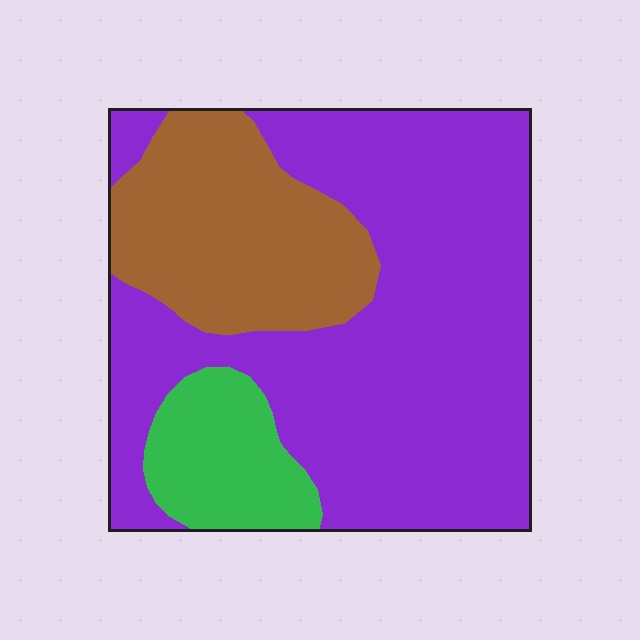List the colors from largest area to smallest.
From largest to smallest: purple, brown, green.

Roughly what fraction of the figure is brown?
Brown takes up between a sixth and a third of the figure.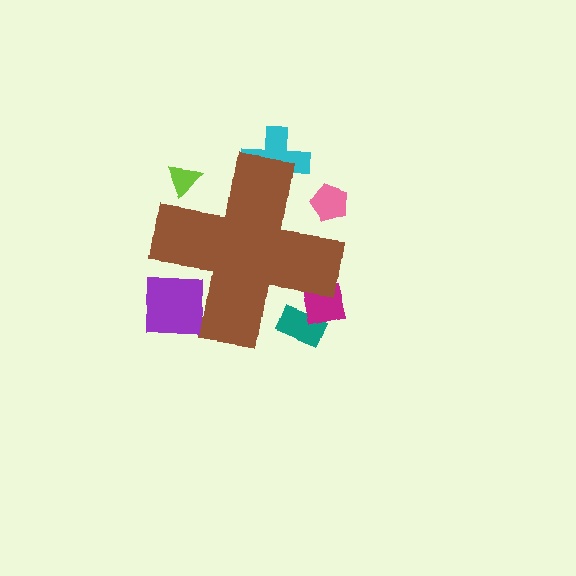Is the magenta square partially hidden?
Yes, the magenta square is partially hidden behind the brown cross.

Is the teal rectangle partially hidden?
Yes, the teal rectangle is partially hidden behind the brown cross.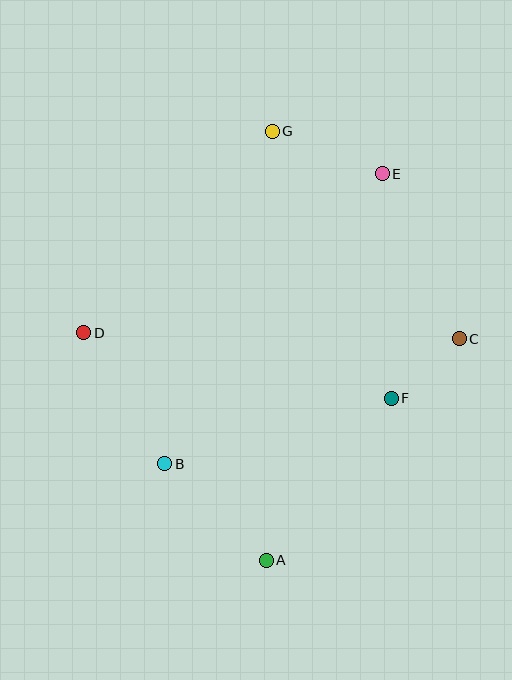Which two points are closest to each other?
Points C and F are closest to each other.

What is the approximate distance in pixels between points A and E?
The distance between A and E is approximately 403 pixels.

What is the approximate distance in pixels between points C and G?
The distance between C and G is approximately 279 pixels.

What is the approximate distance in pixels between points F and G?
The distance between F and G is approximately 293 pixels.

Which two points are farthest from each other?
Points A and G are farthest from each other.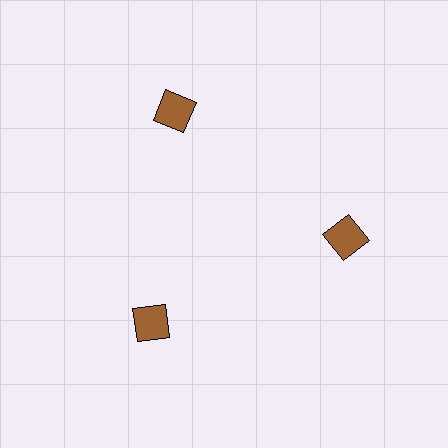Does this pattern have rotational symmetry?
Yes, this pattern has 3-fold rotational symmetry. It looks the same after rotating 120 degrees around the center.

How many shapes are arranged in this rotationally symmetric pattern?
There are 3 shapes, arranged in 3 groups of 1.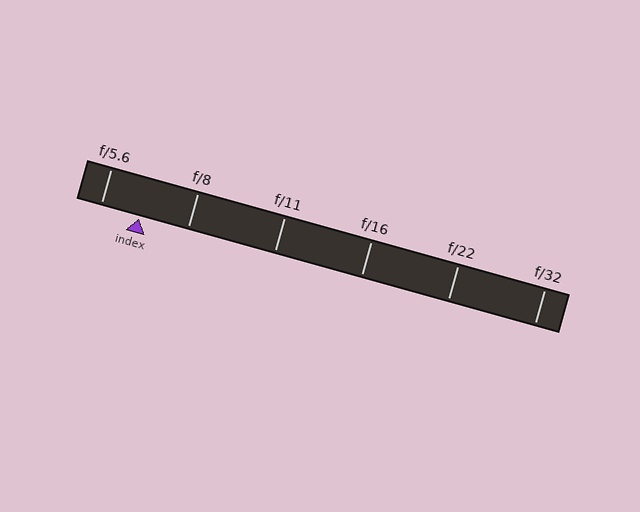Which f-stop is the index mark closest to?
The index mark is closest to f/5.6.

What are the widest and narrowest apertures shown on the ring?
The widest aperture shown is f/5.6 and the narrowest is f/32.